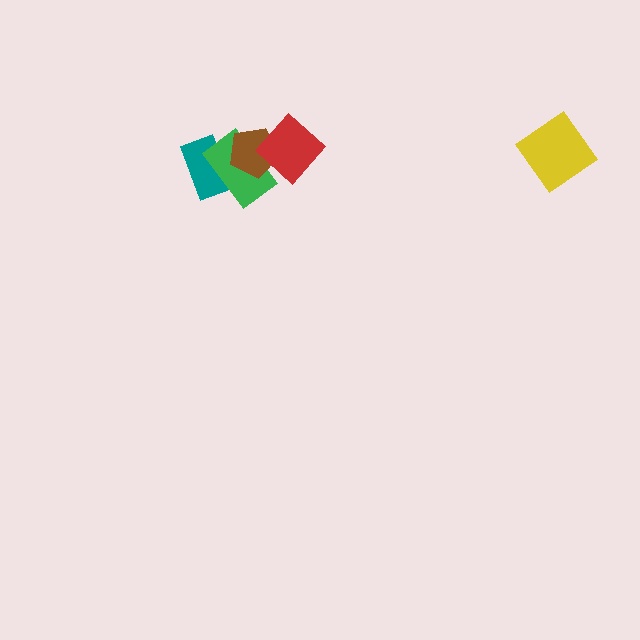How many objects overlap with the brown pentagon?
3 objects overlap with the brown pentagon.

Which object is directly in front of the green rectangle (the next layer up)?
The brown pentagon is directly in front of the green rectangle.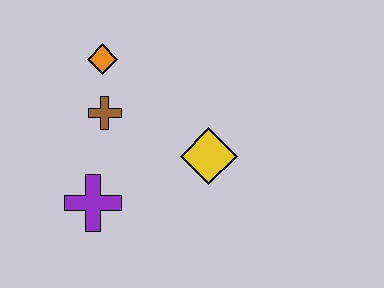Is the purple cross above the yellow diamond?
No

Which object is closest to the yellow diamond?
The brown cross is closest to the yellow diamond.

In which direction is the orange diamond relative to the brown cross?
The orange diamond is above the brown cross.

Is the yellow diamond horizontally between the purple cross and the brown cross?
No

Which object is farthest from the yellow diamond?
The orange diamond is farthest from the yellow diamond.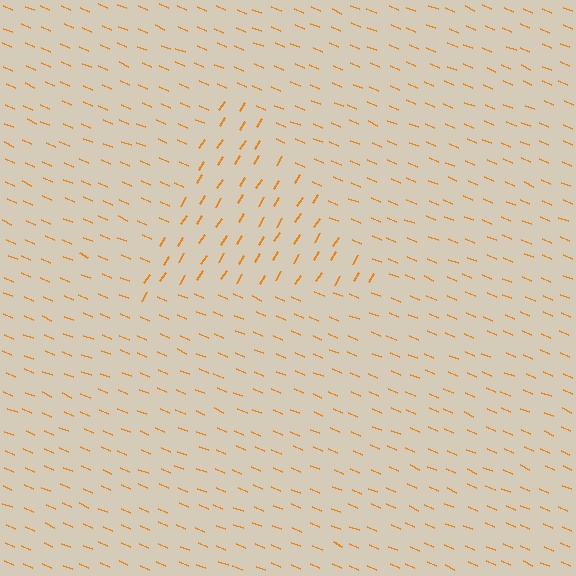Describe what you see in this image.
The image is filled with small orange line segments. A triangle region in the image has lines oriented differently from the surrounding lines, creating a visible texture boundary.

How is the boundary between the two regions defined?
The boundary is defined purely by a change in line orientation (approximately 80 degrees difference). All lines are the same color and thickness.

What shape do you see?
I see a triangle.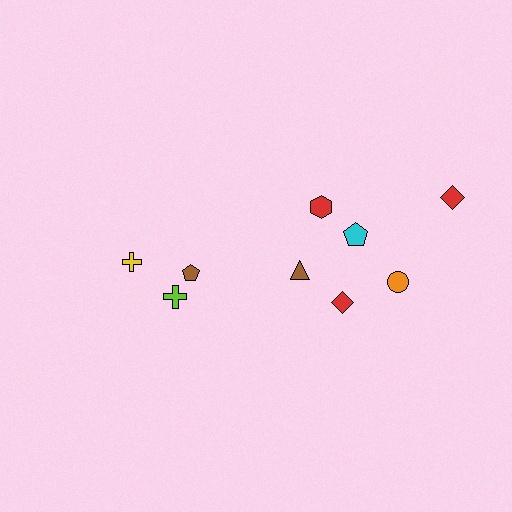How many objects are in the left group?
There are 3 objects.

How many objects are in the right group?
There are 6 objects.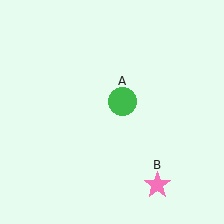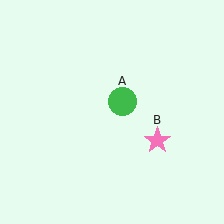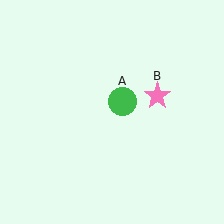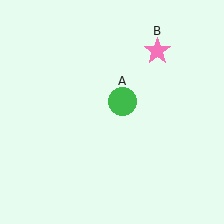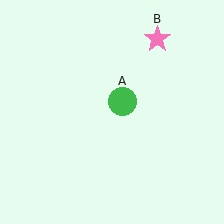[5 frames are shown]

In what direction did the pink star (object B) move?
The pink star (object B) moved up.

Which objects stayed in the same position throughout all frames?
Green circle (object A) remained stationary.